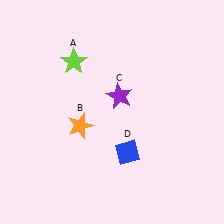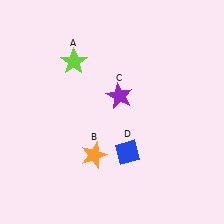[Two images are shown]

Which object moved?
The orange star (B) moved down.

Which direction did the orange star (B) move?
The orange star (B) moved down.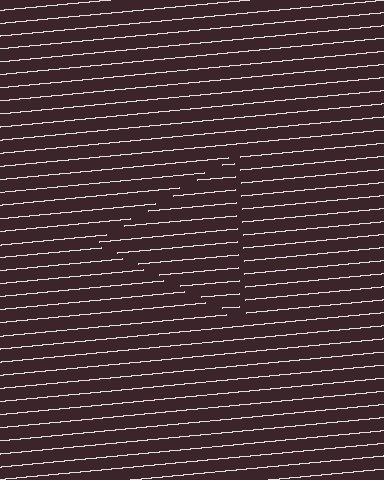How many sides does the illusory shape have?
3 sides — the line-ends trace a triangle.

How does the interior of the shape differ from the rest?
The interior of the shape contains the same grating, shifted by half a period — the contour is defined by the phase discontinuity where line-ends from the inner and outer gratings abut.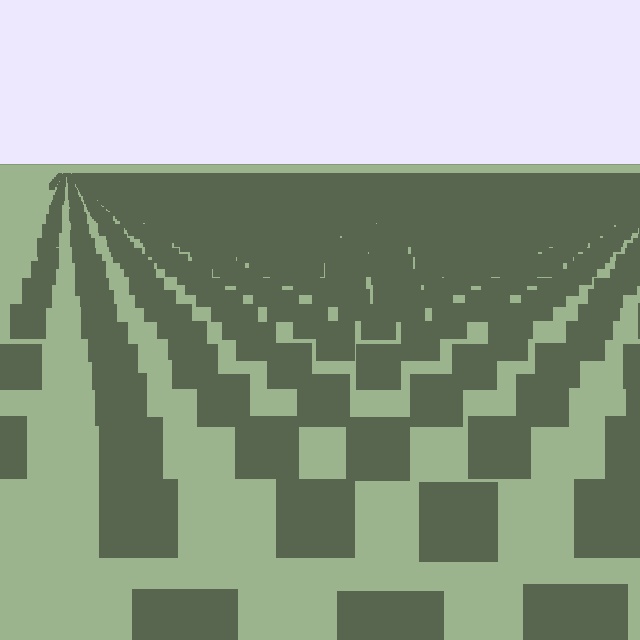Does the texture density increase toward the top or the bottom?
Density increases toward the top.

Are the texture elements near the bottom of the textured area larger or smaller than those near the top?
Larger. Near the bottom, elements are closer to the viewer and appear at a bigger on-screen size.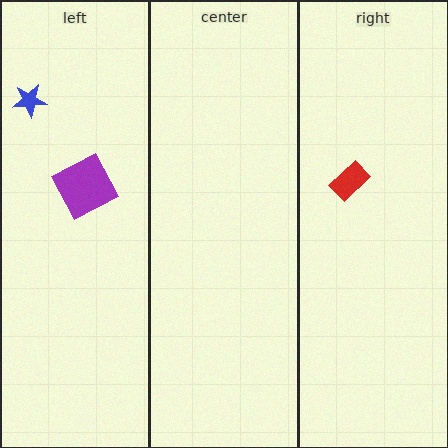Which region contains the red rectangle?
The right region.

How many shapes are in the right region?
1.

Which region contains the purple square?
The left region.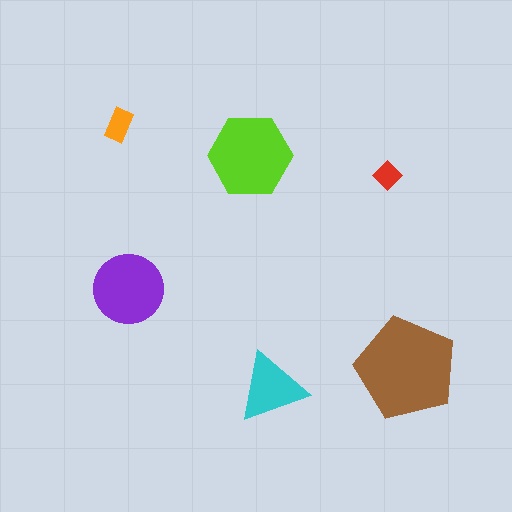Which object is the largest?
The brown pentagon.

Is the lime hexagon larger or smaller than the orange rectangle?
Larger.